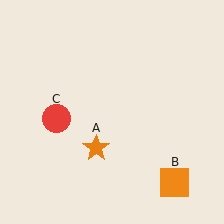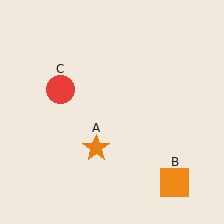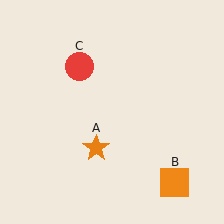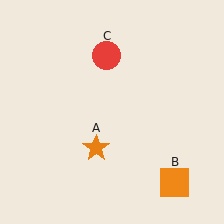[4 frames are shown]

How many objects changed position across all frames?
1 object changed position: red circle (object C).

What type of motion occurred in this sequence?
The red circle (object C) rotated clockwise around the center of the scene.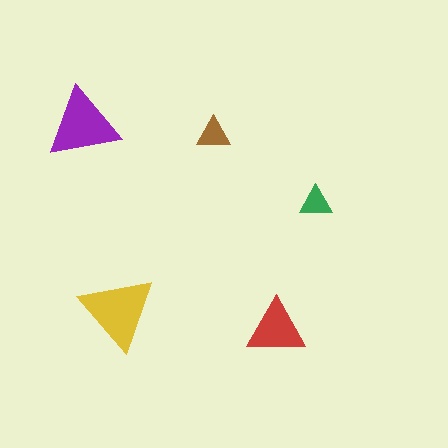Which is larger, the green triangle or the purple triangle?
The purple one.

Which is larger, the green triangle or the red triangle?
The red one.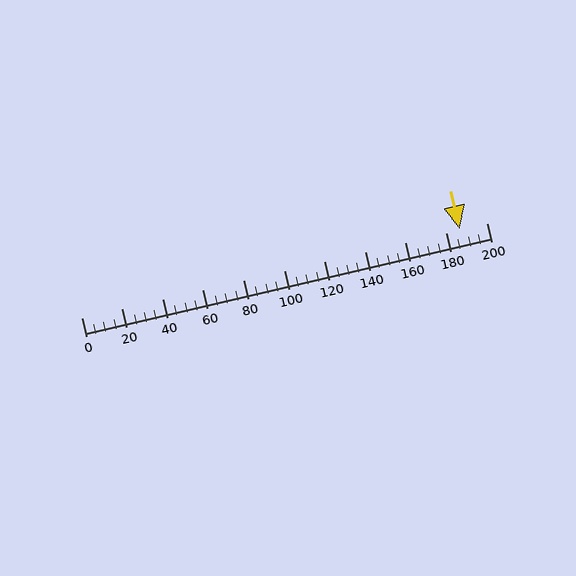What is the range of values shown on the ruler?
The ruler shows values from 0 to 200.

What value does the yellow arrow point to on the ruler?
The yellow arrow points to approximately 187.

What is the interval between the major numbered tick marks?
The major tick marks are spaced 20 units apart.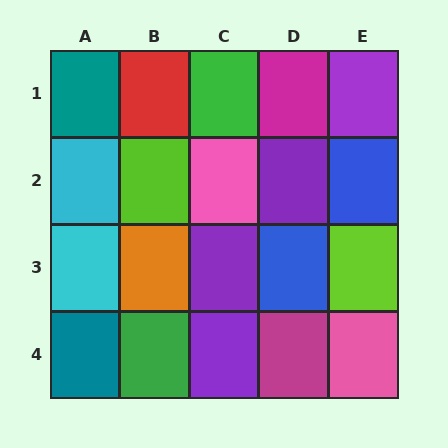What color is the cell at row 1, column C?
Green.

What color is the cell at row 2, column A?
Cyan.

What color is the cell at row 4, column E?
Pink.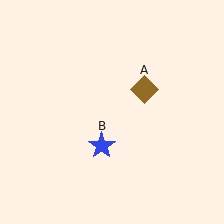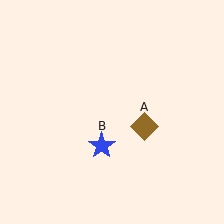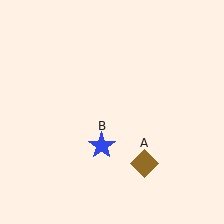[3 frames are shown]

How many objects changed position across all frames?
1 object changed position: brown diamond (object A).